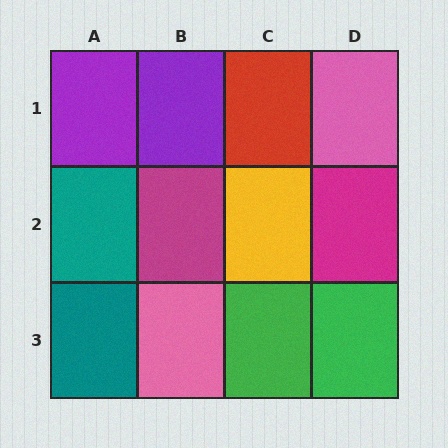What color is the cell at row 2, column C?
Yellow.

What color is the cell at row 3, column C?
Green.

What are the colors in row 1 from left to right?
Purple, purple, red, pink.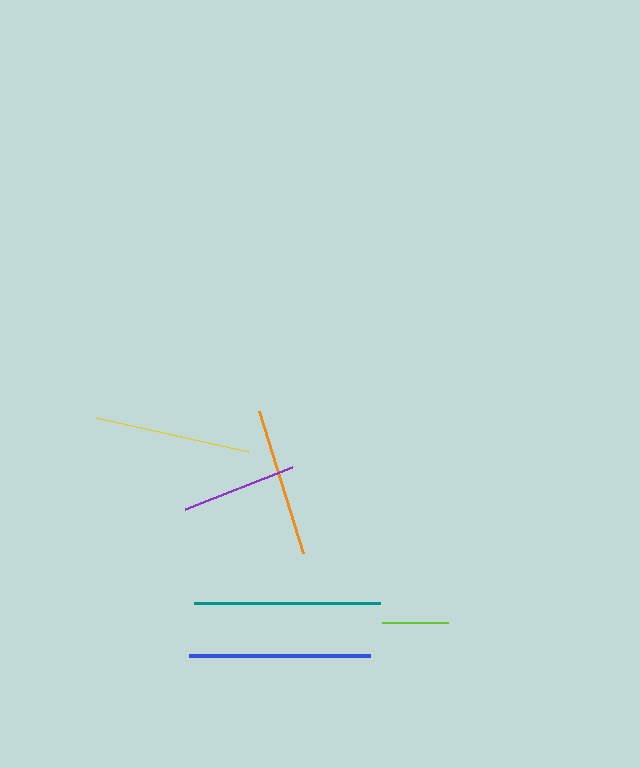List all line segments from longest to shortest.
From longest to shortest: teal, blue, yellow, orange, purple, lime.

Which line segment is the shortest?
The lime line is the shortest at approximately 66 pixels.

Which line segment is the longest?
The teal line is the longest at approximately 186 pixels.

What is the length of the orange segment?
The orange segment is approximately 149 pixels long.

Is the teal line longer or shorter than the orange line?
The teal line is longer than the orange line.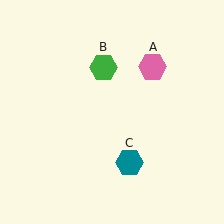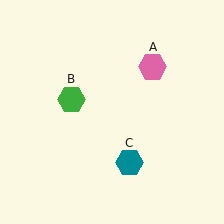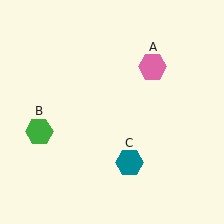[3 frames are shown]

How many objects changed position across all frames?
1 object changed position: green hexagon (object B).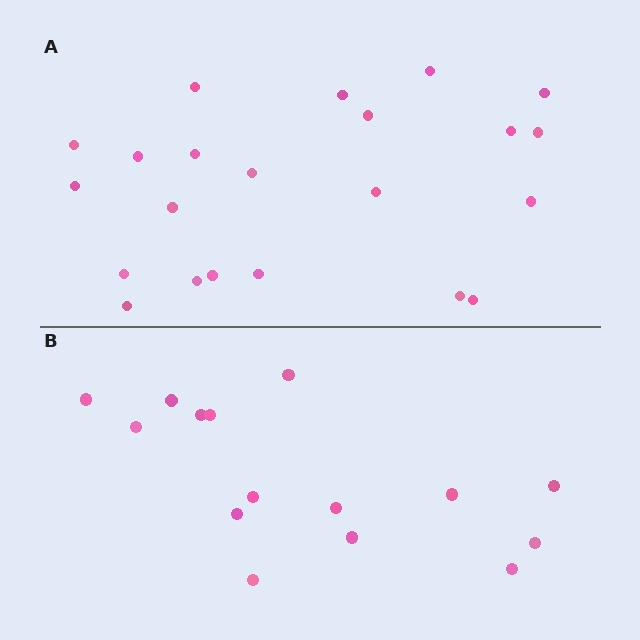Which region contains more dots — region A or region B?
Region A (the top region) has more dots.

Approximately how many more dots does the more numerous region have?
Region A has roughly 8 or so more dots than region B.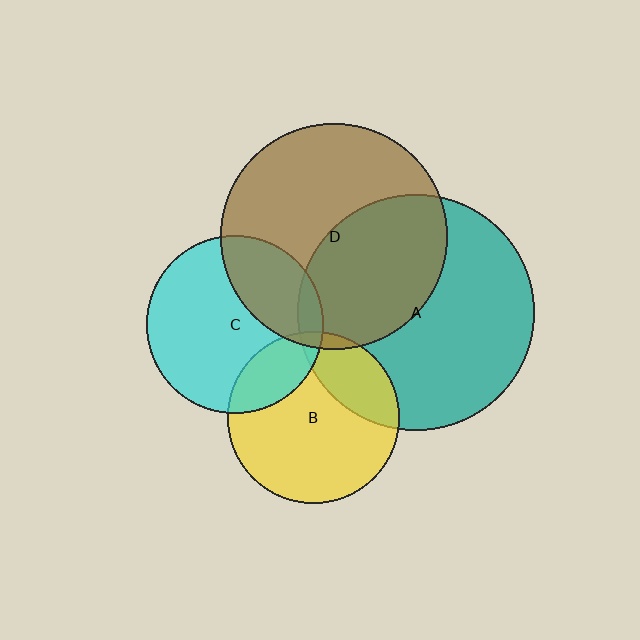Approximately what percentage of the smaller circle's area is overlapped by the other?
Approximately 30%.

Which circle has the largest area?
Circle A (teal).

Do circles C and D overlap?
Yes.